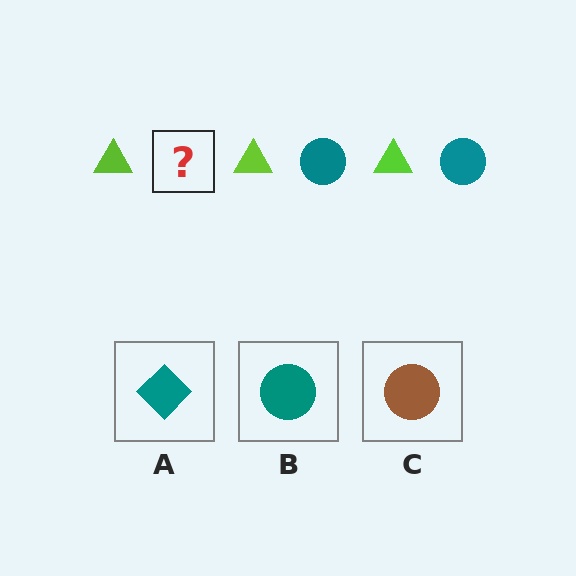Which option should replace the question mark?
Option B.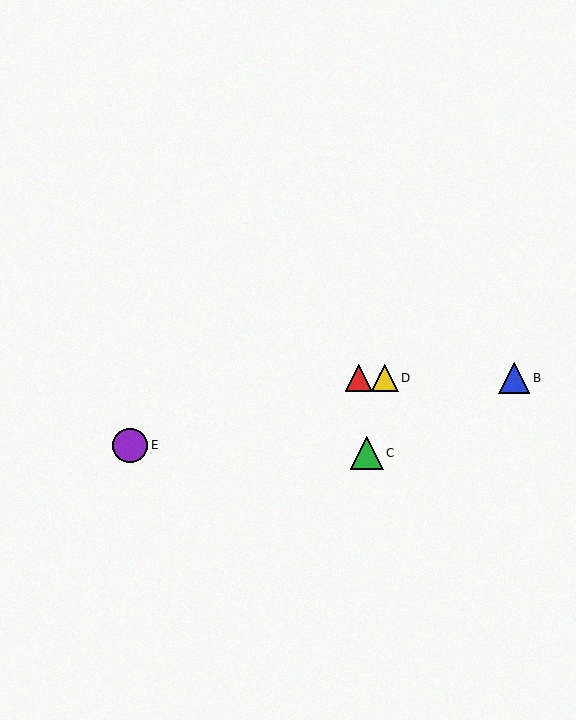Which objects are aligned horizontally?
Objects A, B, D are aligned horizontally.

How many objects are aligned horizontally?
3 objects (A, B, D) are aligned horizontally.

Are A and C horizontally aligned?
No, A is at y≈378 and C is at y≈453.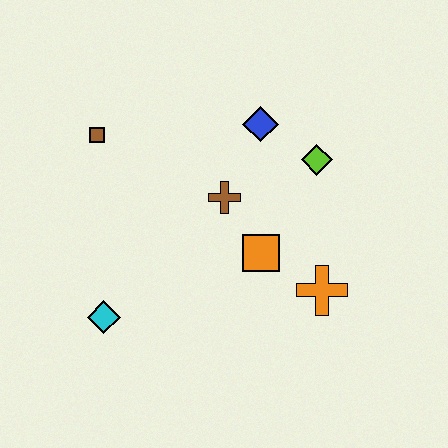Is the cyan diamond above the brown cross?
No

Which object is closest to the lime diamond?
The blue diamond is closest to the lime diamond.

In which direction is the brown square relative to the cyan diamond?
The brown square is above the cyan diamond.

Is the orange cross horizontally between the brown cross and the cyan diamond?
No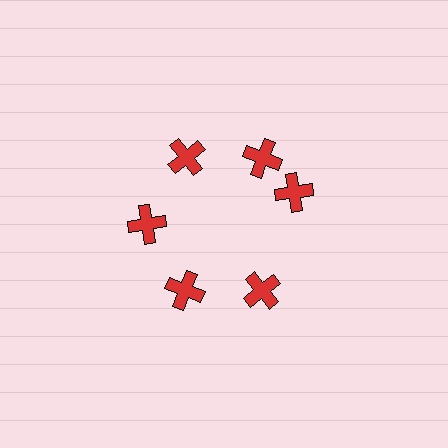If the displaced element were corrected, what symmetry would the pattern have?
It would have 6-fold rotational symmetry — the pattern would map onto itself every 60 degrees.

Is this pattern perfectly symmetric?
No. The 6 red crosses are arranged in a ring, but one element near the 3 o'clock position is rotated out of alignment along the ring, breaking the 6-fold rotational symmetry.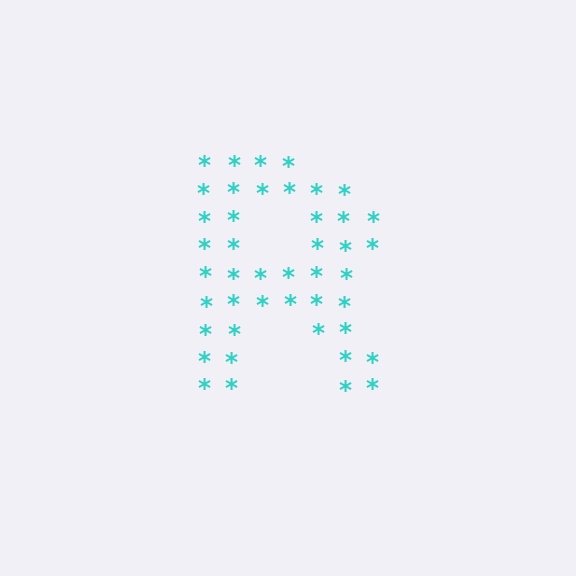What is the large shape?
The large shape is the letter R.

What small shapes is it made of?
It is made of small asterisks.